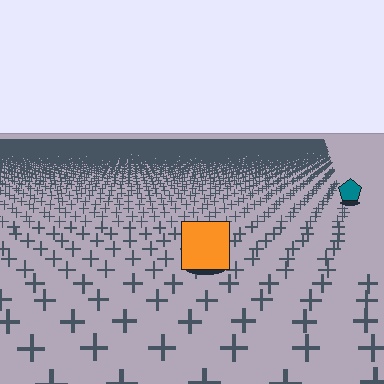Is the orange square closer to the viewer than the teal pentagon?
Yes. The orange square is closer — you can tell from the texture gradient: the ground texture is coarser near it.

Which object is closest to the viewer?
The orange square is closest. The texture marks near it are larger and more spread out.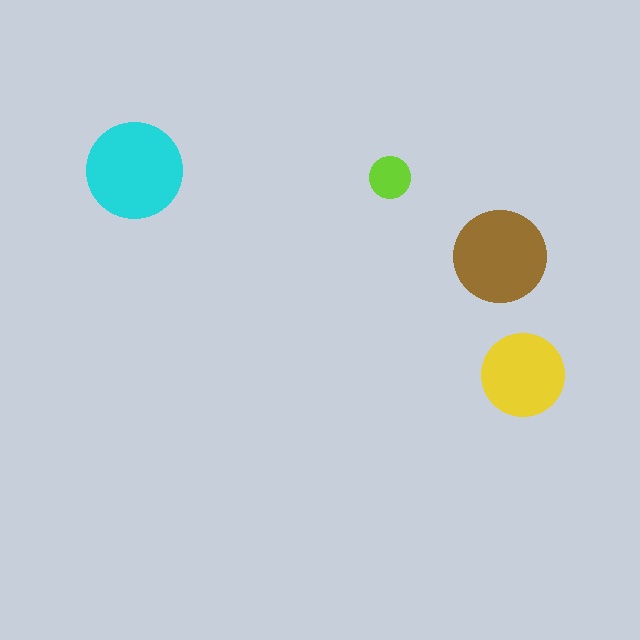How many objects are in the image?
There are 4 objects in the image.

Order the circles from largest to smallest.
the cyan one, the brown one, the yellow one, the lime one.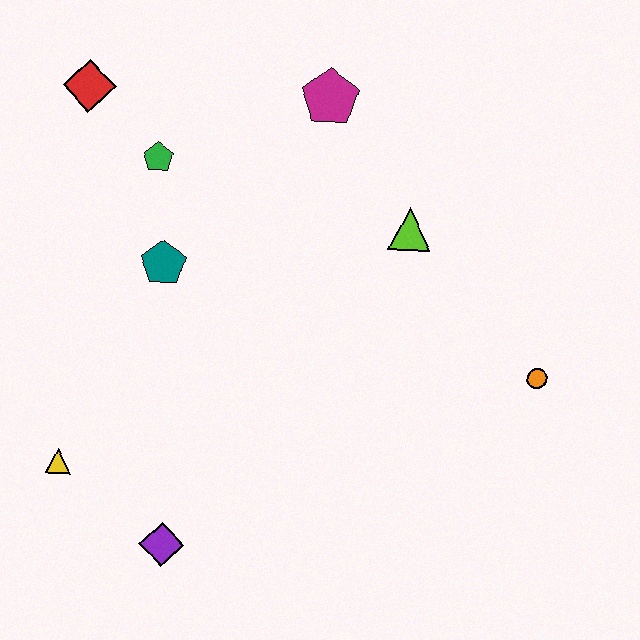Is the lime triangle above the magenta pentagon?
No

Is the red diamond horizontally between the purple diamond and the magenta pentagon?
No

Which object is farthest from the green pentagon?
The orange circle is farthest from the green pentagon.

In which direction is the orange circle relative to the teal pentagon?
The orange circle is to the right of the teal pentagon.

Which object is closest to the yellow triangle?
The purple diamond is closest to the yellow triangle.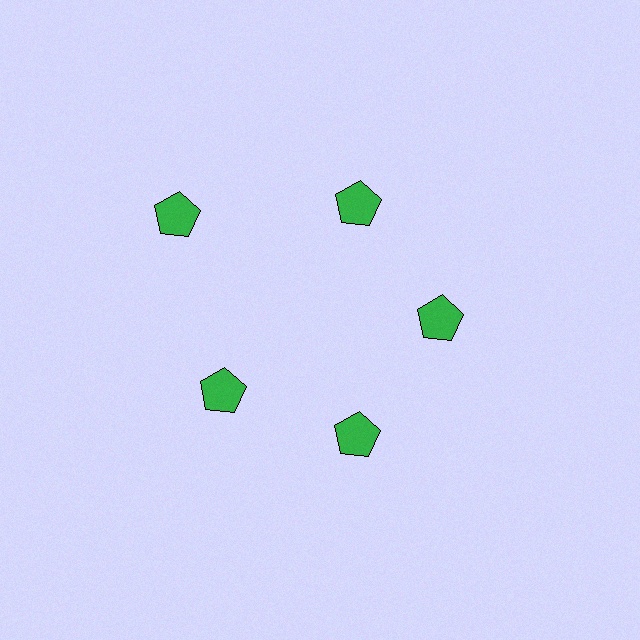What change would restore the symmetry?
The symmetry would be restored by moving it inward, back onto the ring so that all 5 pentagons sit at equal angles and equal distance from the center.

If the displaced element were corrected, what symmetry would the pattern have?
It would have 5-fold rotational symmetry — the pattern would map onto itself every 72 degrees.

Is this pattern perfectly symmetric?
No. The 5 green pentagons are arranged in a ring, but one element near the 10 o'clock position is pushed outward from the center, breaking the 5-fold rotational symmetry.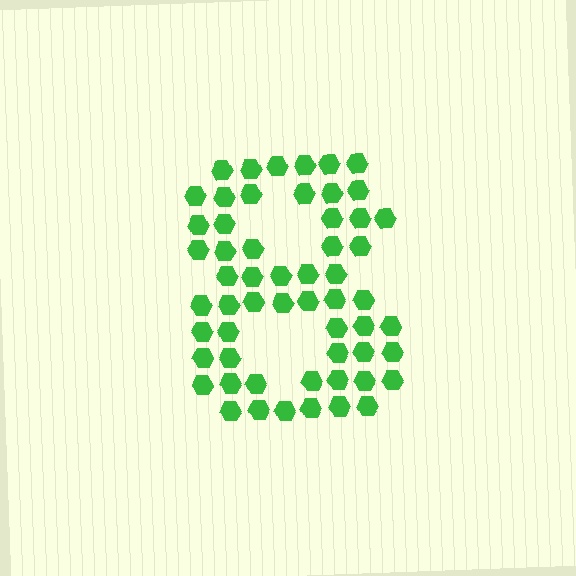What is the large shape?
The large shape is the digit 8.